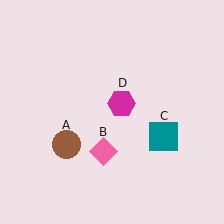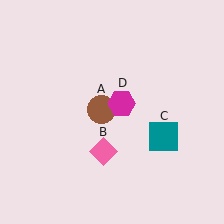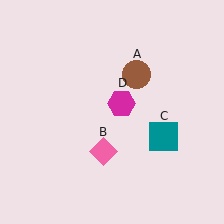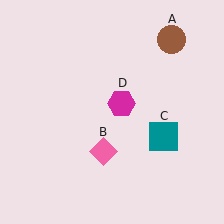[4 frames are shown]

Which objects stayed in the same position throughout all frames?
Pink diamond (object B) and teal square (object C) and magenta hexagon (object D) remained stationary.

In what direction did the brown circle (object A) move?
The brown circle (object A) moved up and to the right.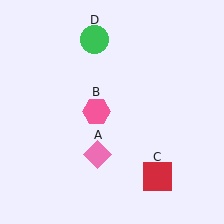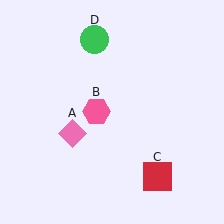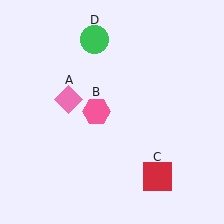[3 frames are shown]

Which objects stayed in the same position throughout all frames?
Pink hexagon (object B) and red square (object C) and green circle (object D) remained stationary.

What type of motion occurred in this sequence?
The pink diamond (object A) rotated clockwise around the center of the scene.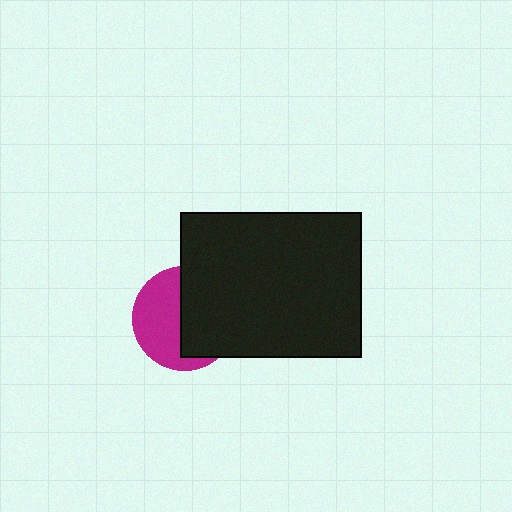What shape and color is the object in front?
The object in front is a black rectangle.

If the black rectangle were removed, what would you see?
You would see the complete magenta circle.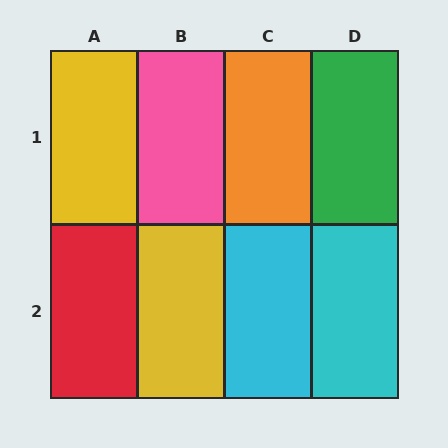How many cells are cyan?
2 cells are cyan.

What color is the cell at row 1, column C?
Orange.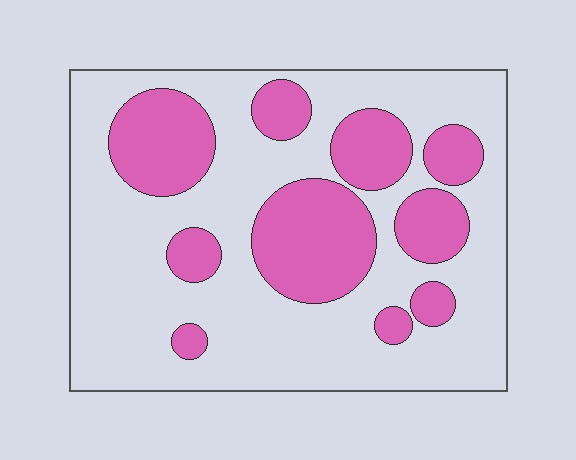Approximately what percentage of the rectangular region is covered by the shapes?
Approximately 30%.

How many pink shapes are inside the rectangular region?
10.